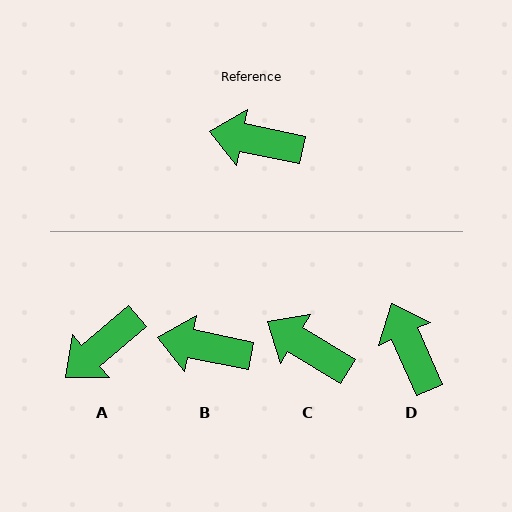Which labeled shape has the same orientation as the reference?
B.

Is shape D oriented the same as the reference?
No, it is off by about 54 degrees.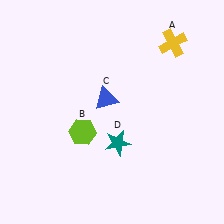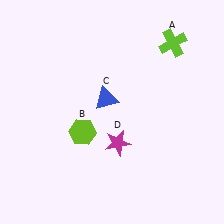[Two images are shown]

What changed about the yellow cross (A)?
In Image 1, A is yellow. In Image 2, it changed to lime.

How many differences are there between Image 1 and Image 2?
There are 2 differences between the two images.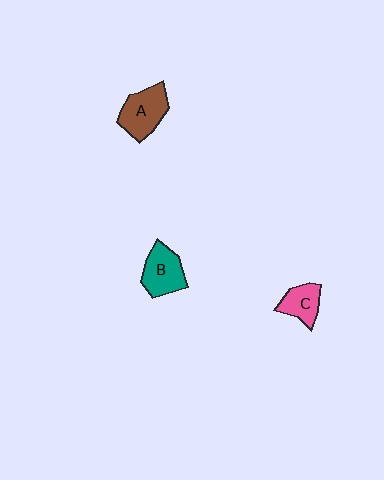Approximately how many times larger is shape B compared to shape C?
Approximately 1.4 times.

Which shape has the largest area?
Shape A (brown).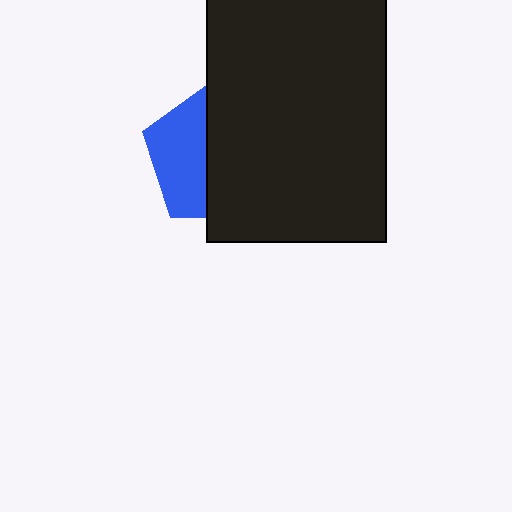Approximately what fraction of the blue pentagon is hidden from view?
Roughly 59% of the blue pentagon is hidden behind the black rectangle.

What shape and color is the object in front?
The object in front is a black rectangle.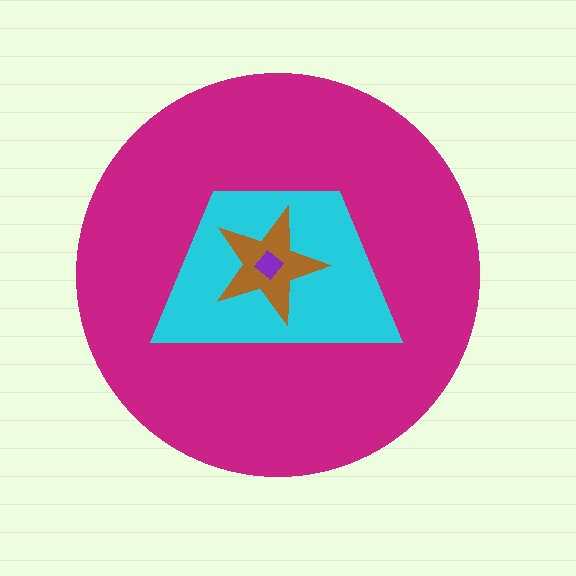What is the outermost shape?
The magenta circle.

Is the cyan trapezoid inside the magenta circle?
Yes.